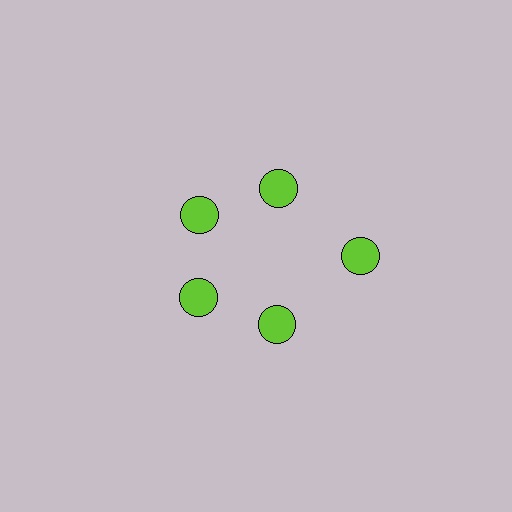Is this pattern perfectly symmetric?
No. The 5 lime circles are arranged in a ring, but one element near the 3 o'clock position is pushed outward from the center, breaking the 5-fold rotational symmetry.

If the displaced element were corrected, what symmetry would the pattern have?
It would have 5-fold rotational symmetry — the pattern would map onto itself every 72 degrees.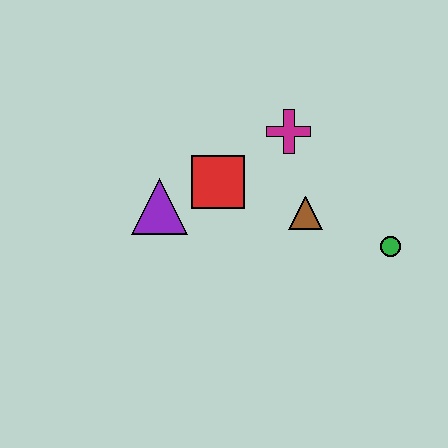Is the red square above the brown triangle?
Yes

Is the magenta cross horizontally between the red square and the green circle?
Yes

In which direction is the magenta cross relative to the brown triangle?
The magenta cross is above the brown triangle.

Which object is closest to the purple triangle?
The red square is closest to the purple triangle.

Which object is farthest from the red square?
The green circle is farthest from the red square.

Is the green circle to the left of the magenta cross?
No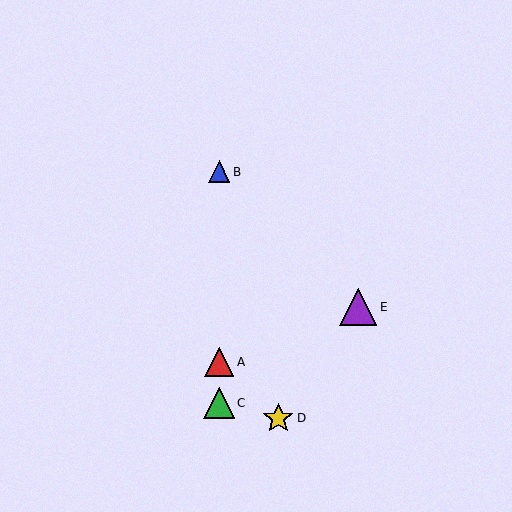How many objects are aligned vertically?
3 objects (A, B, C) are aligned vertically.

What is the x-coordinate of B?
Object B is at x≈219.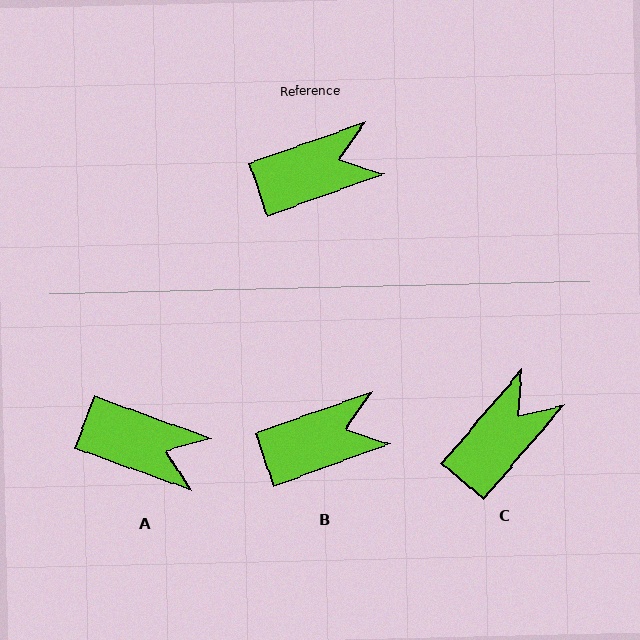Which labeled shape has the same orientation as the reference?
B.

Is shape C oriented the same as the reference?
No, it is off by about 30 degrees.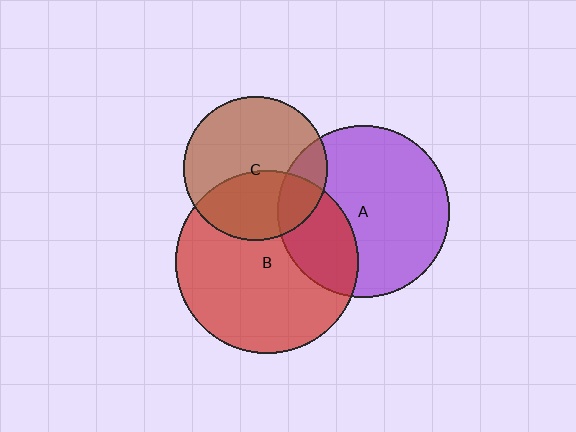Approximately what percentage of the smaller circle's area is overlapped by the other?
Approximately 20%.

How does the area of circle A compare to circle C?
Approximately 1.4 times.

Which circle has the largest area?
Circle B (red).